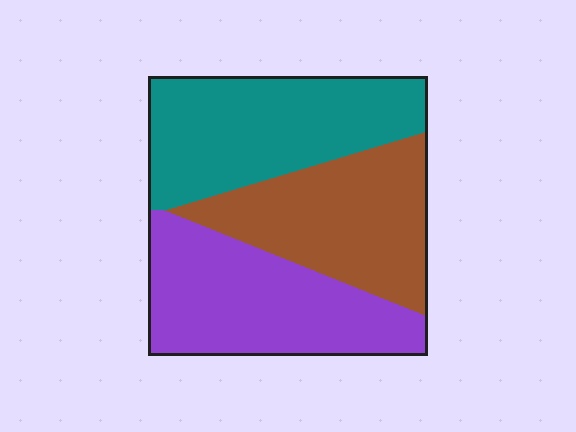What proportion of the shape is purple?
Purple covers about 35% of the shape.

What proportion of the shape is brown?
Brown covers around 30% of the shape.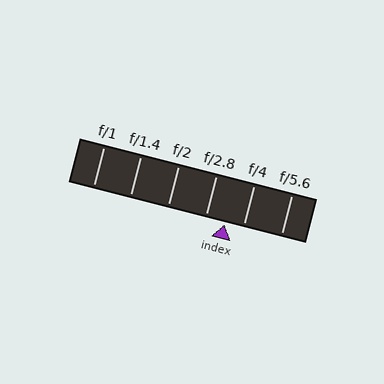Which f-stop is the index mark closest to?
The index mark is closest to f/4.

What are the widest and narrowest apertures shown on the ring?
The widest aperture shown is f/1 and the narrowest is f/5.6.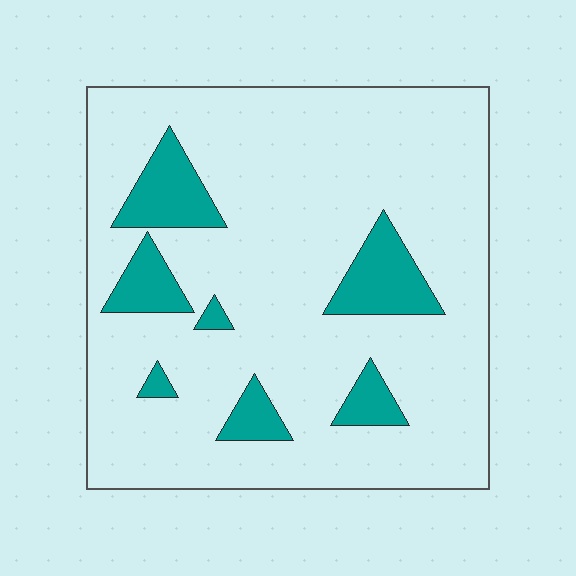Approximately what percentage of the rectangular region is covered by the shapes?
Approximately 15%.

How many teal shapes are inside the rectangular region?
7.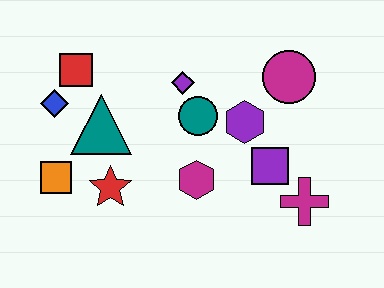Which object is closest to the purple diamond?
The teal circle is closest to the purple diamond.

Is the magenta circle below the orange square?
No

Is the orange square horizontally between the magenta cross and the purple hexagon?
No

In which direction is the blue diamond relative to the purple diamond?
The blue diamond is to the left of the purple diamond.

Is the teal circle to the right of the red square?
Yes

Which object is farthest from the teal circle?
The orange square is farthest from the teal circle.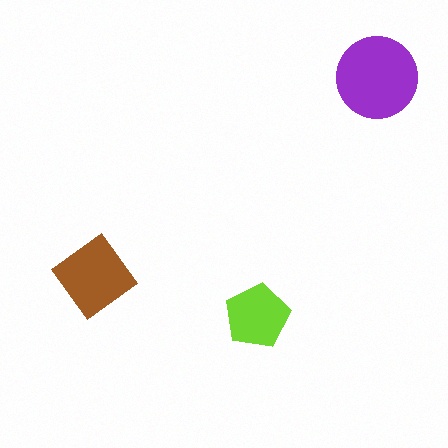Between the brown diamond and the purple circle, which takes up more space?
The purple circle.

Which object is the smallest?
The lime pentagon.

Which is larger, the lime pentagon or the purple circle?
The purple circle.